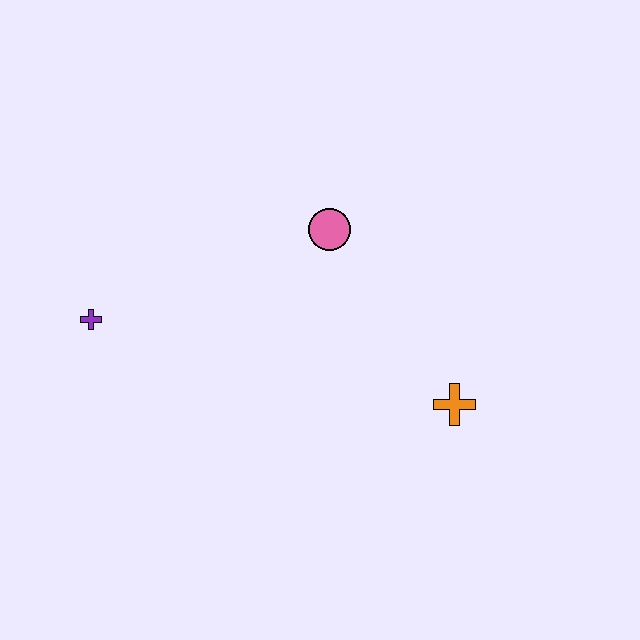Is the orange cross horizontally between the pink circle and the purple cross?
No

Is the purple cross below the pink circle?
Yes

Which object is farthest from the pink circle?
The purple cross is farthest from the pink circle.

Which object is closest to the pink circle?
The orange cross is closest to the pink circle.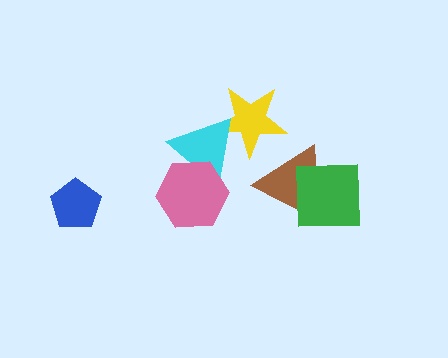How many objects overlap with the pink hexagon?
1 object overlaps with the pink hexagon.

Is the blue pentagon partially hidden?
No, no other shape covers it.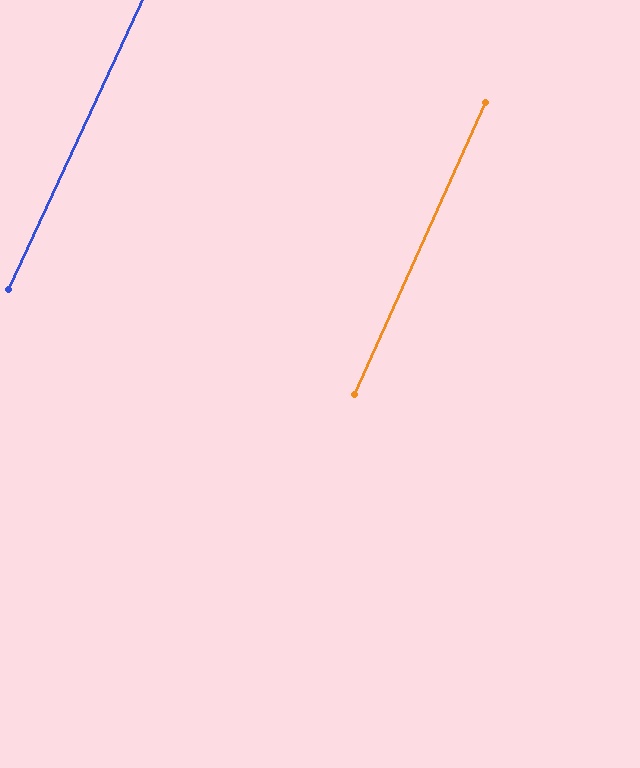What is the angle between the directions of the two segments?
Approximately 1 degree.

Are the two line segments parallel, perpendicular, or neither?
Parallel — their directions differ by only 0.6°.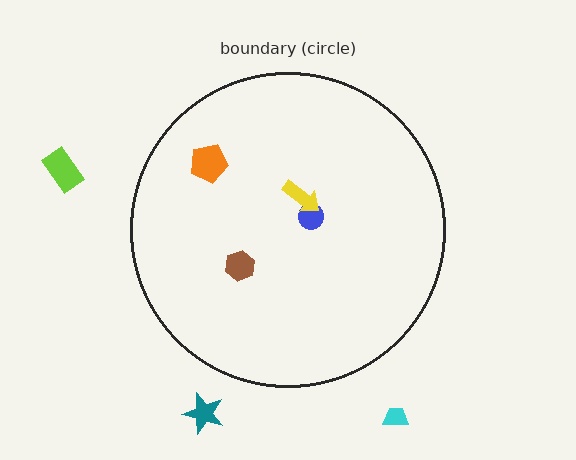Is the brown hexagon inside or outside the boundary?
Inside.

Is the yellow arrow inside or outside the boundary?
Inside.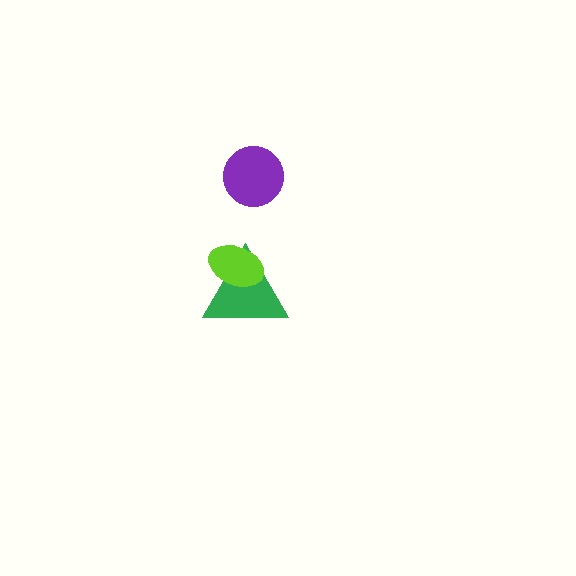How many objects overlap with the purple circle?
0 objects overlap with the purple circle.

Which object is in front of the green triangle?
The lime ellipse is in front of the green triangle.